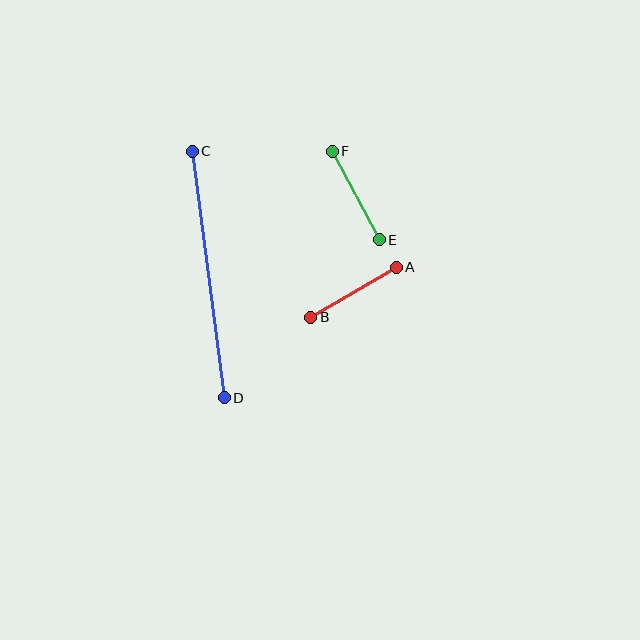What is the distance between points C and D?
The distance is approximately 249 pixels.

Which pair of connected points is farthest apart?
Points C and D are farthest apart.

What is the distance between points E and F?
The distance is approximately 100 pixels.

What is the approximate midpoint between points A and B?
The midpoint is at approximately (353, 292) pixels.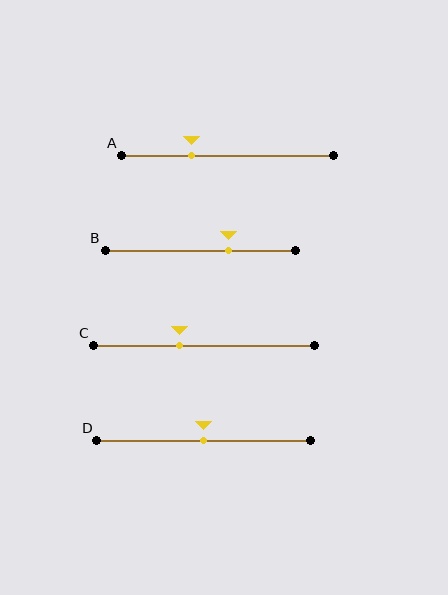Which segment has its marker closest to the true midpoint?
Segment D has its marker closest to the true midpoint.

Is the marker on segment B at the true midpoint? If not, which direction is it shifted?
No, the marker on segment B is shifted to the right by about 15% of the segment length.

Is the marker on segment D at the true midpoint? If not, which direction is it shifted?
Yes, the marker on segment D is at the true midpoint.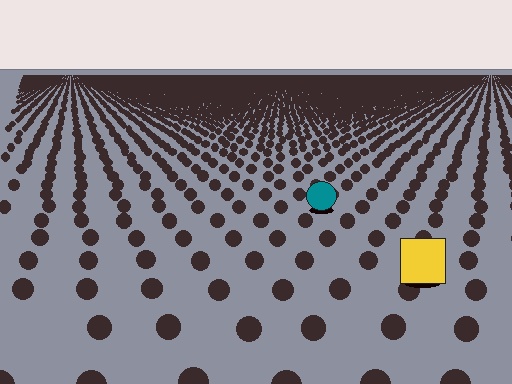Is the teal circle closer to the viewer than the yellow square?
No. The yellow square is closer — you can tell from the texture gradient: the ground texture is coarser near it.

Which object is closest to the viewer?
The yellow square is closest. The texture marks near it are larger and more spread out.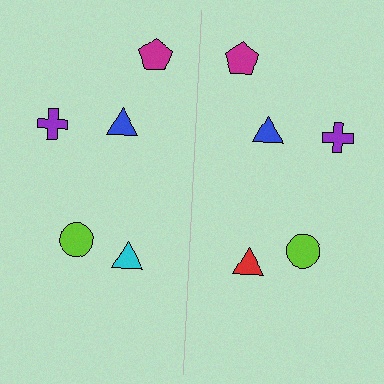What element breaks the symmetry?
The red triangle on the right side breaks the symmetry — its mirror counterpart is cyan.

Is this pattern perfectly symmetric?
No, the pattern is not perfectly symmetric. The red triangle on the right side breaks the symmetry — its mirror counterpart is cyan.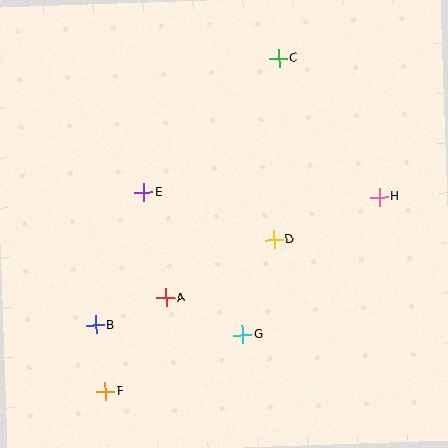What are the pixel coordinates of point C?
Point C is at (279, 58).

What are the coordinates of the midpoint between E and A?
The midpoint between E and A is at (155, 245).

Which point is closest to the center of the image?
Point D at (274, 240) is closest to the center.